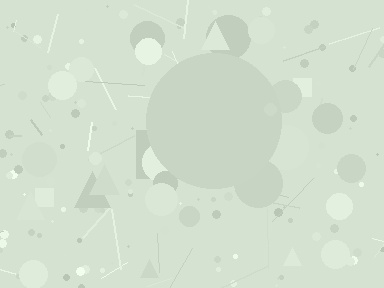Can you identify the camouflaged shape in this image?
The camouflaged shape is a circle.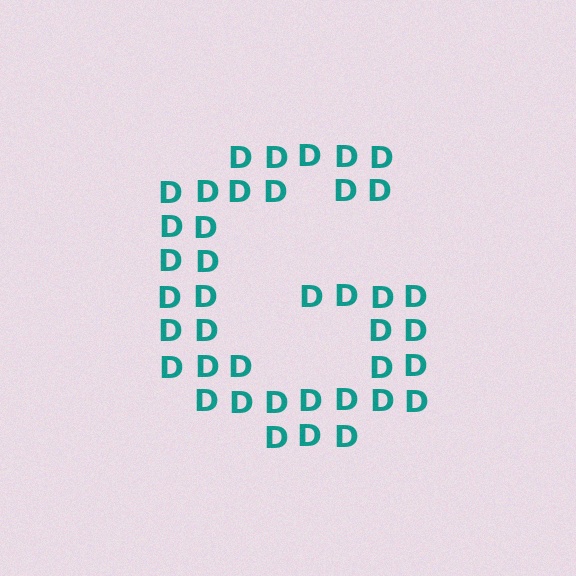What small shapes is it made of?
It is made of small letter D's.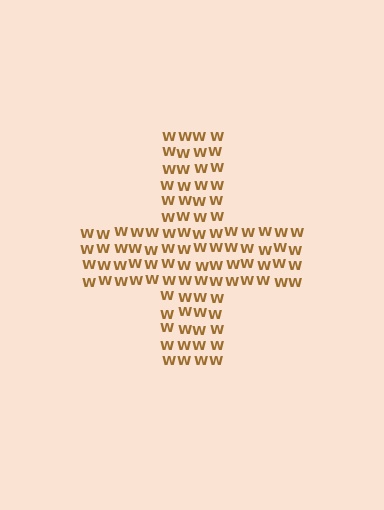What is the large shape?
The large shape is a cross.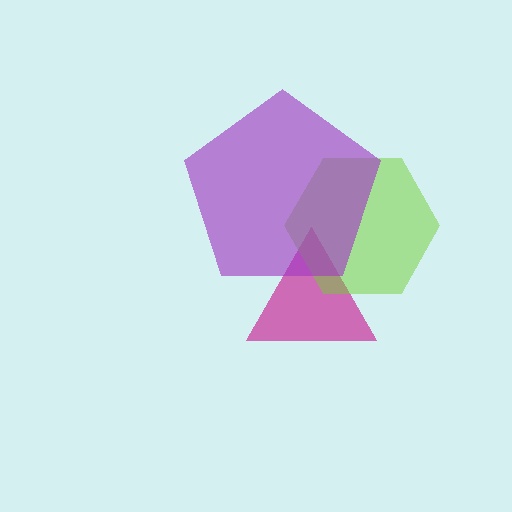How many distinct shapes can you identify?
There are 3 distinct shapes: a magenta triangle, a lime hexagon, a purple pentagon.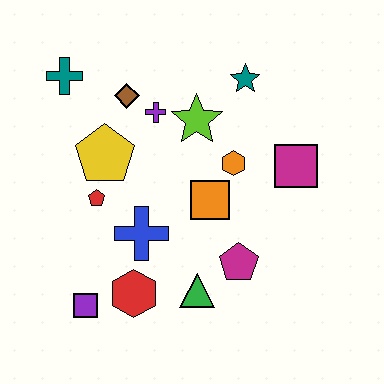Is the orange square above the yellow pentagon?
No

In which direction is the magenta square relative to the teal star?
The magenta square is below the teal star.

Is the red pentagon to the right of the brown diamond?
No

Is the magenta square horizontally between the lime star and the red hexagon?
No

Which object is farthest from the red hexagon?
The teal star is farthest from the red hexagon.